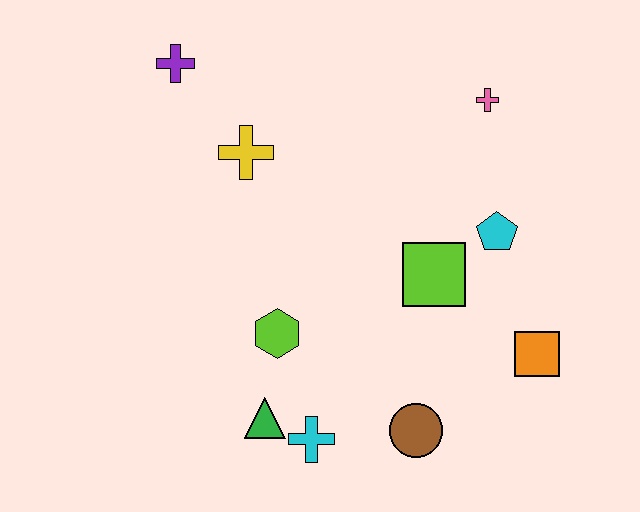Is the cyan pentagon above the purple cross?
No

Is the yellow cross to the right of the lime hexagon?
No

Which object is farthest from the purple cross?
The orange square is farthest from the purple cross.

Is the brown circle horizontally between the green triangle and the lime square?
Yes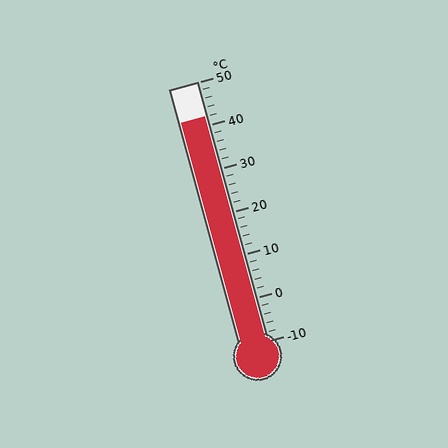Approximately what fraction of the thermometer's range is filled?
The thermometer is filled to approximately 85% of its range.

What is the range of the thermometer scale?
The thermometer scale ranges from -10°C to 50°C.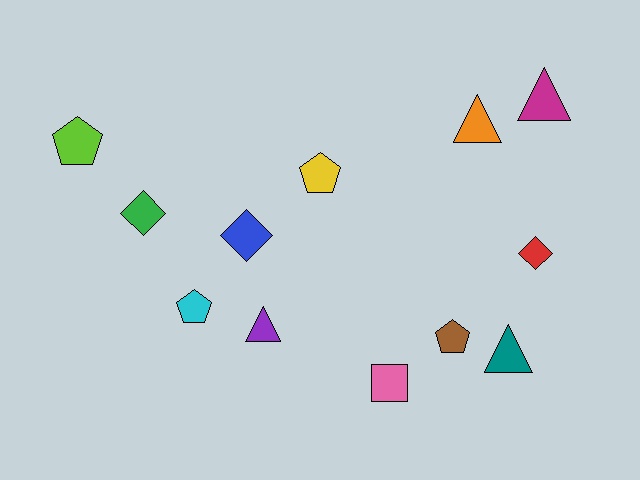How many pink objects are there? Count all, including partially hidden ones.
There is 1 pink object.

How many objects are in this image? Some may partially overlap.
There are 12 objects.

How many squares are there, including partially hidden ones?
There is 1 square.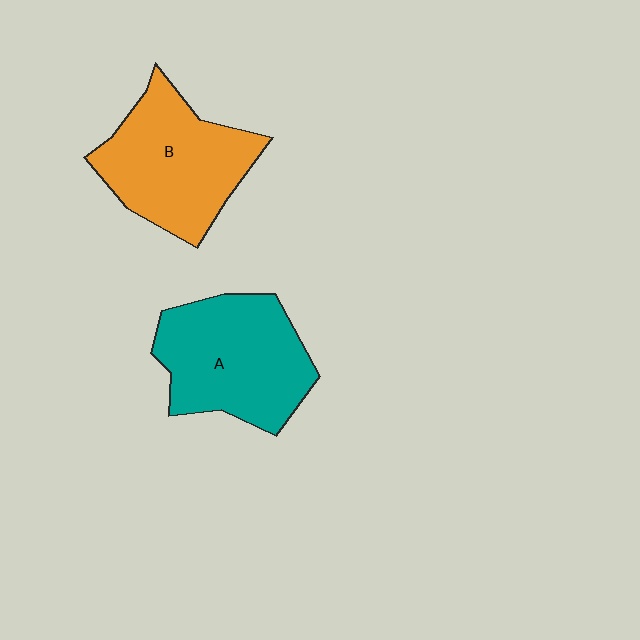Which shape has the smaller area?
Shape B (orange).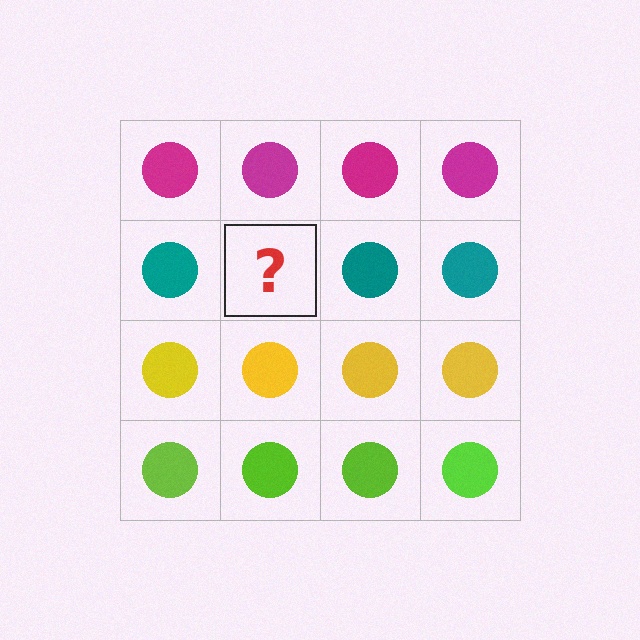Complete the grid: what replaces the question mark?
The question mark should be replaced with a teal circle.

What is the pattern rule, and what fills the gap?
The rule is that each row has a consistent color. The gap should be filled with a teal circle.